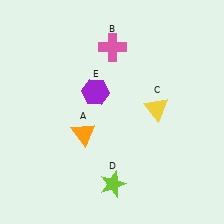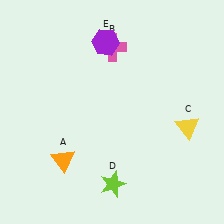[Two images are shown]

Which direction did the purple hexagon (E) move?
The purple hexagon (E) moved up.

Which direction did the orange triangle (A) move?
The orange triangle (A) moved down.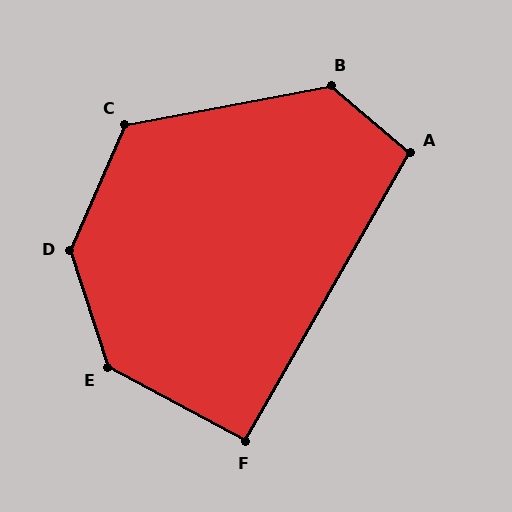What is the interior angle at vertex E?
Approximately 136 degrees (obtuse).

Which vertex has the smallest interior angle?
F, at approximately 92 degrees.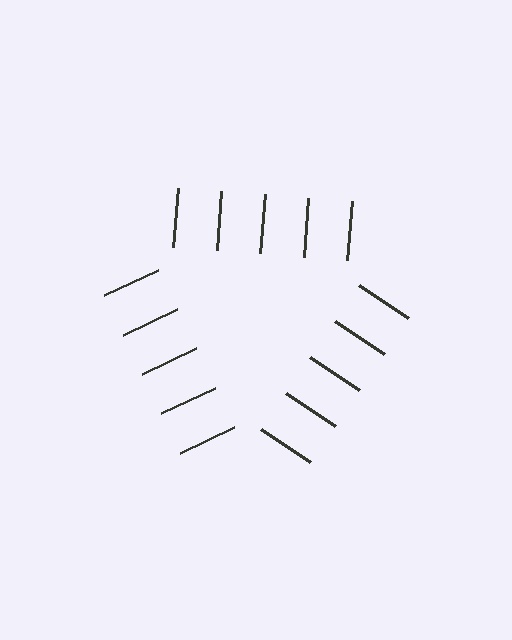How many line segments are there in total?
15 — 5 along each of the 3 edges.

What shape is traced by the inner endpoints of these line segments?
An illusory triangle — the line segments terminate on its edges but no continuous stroke is drawn.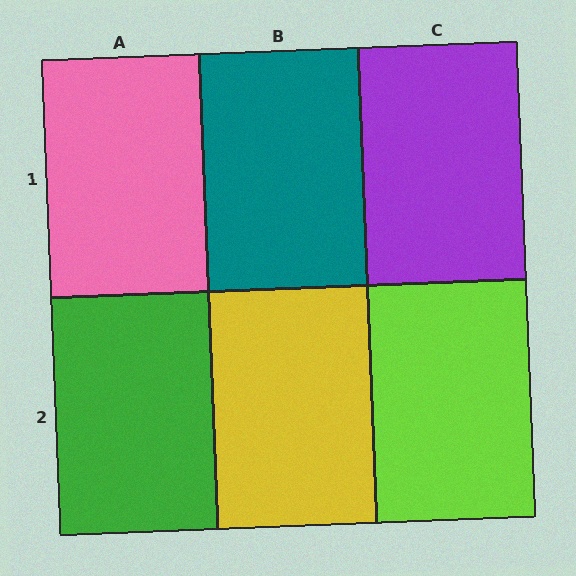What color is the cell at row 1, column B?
Teal.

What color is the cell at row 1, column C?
Purple.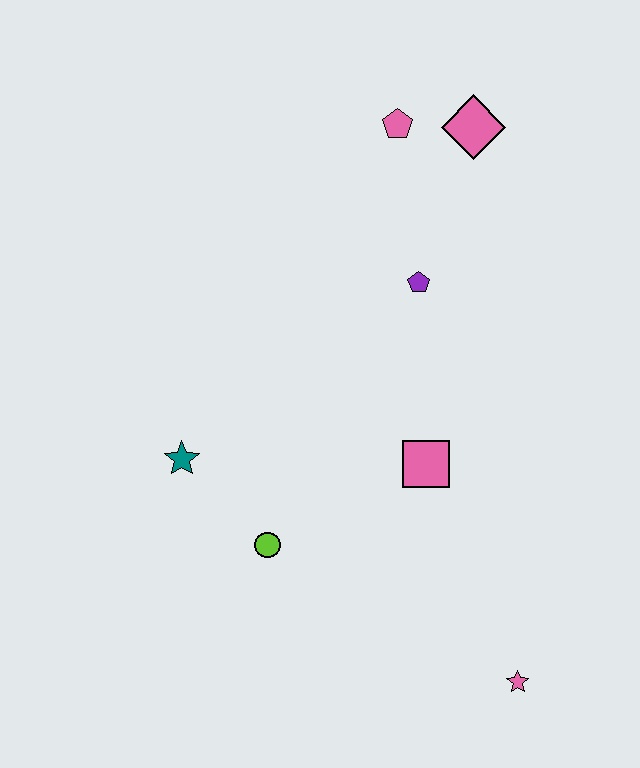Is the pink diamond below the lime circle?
No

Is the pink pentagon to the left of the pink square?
Yes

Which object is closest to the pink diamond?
The pink pentagon is closest to the pink diamond.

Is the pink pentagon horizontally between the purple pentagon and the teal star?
Yes